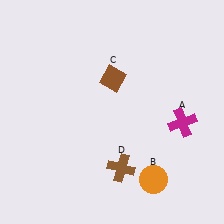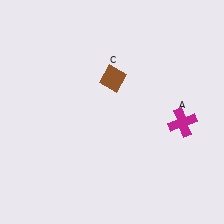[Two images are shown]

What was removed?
The orange circle (B), the brown cross (D) were removed in Image 2.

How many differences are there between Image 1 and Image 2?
There are 2 differences between the two images.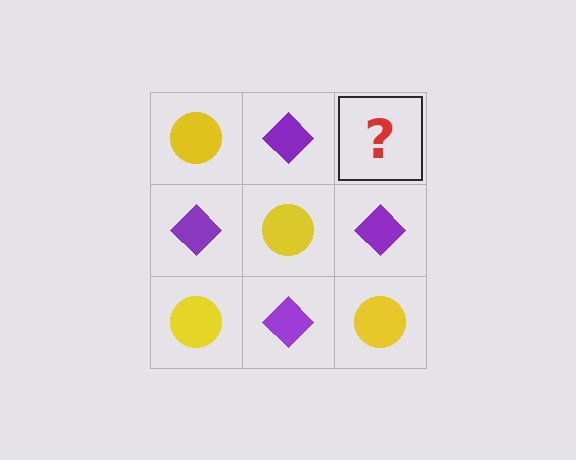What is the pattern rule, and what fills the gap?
The rule is that it alternates yellow circle and purple diamond in a checkerboard pattern. The gap should be filled with a yellow circle.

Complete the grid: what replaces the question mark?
The question mark should be replaced with a yellow circle.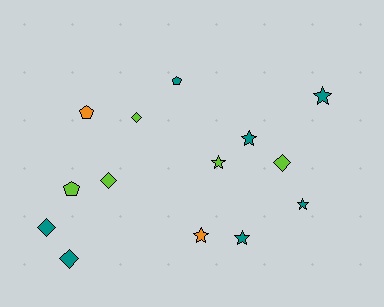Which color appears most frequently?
Teal, with 7 objects.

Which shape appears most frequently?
Star, with 6 objects.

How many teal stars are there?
There are 4 teal stars.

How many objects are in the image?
There are 14 objects.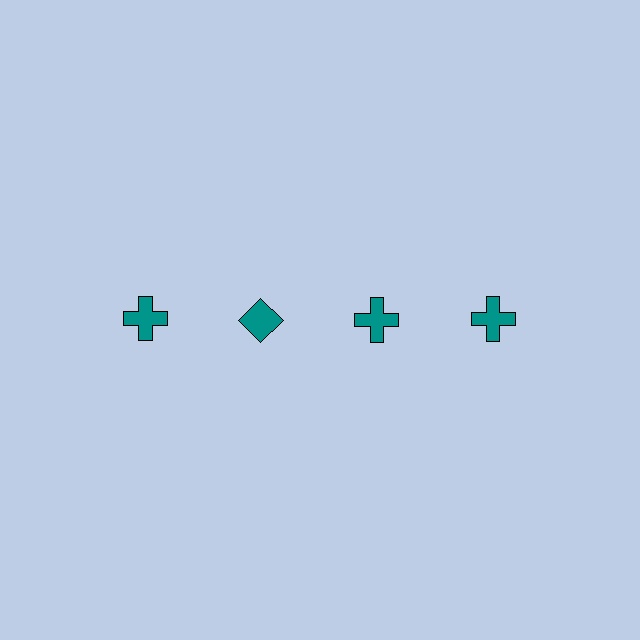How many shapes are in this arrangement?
There are 4 shapes arranged in a grid pattern.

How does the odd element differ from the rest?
It has a different shape: diamond instead of cross.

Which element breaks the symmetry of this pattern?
The teal diamond in the top row, second from left column breaks the symmetry. All other shapes are teal crosses.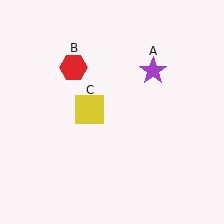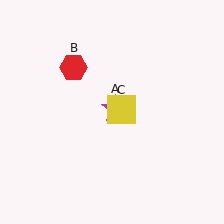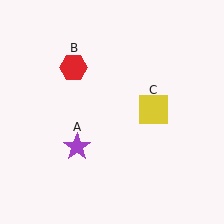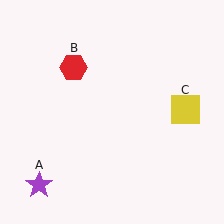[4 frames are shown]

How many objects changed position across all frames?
2 objects changed position: purple star (object A), yellow square (object C).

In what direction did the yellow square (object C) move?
The yellow square (object C) moved right.